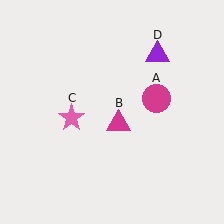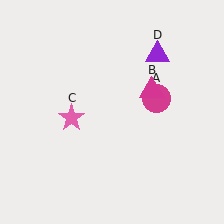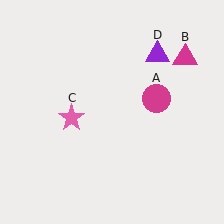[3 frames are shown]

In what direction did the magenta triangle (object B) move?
The magenta triangle (object B) moved up and to the right.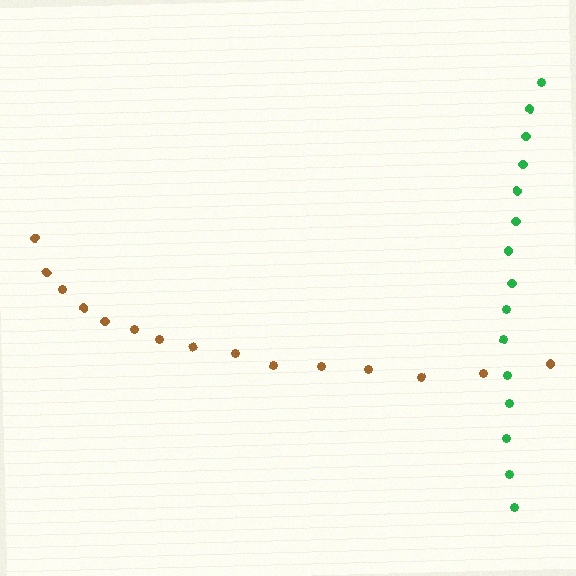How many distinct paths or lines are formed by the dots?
There are 2 distinct paths.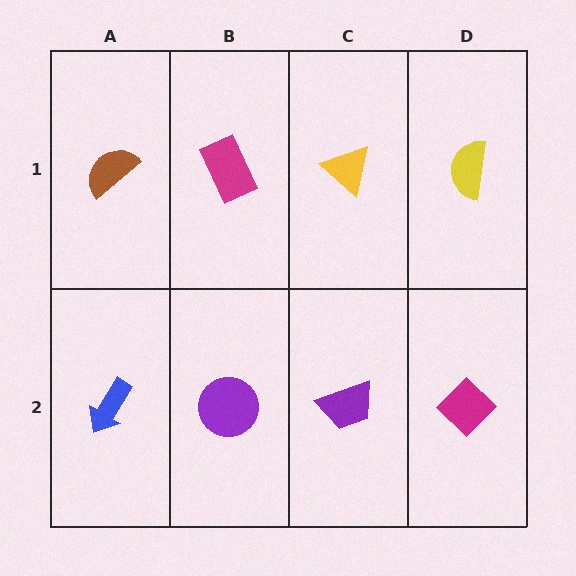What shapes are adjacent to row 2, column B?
A magenta rectangle (row 1, column B), a blue arrow (row 2, column A), a purple trapezoid (row 2, column C).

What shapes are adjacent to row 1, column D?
A magenta diamond (row 2, column D), a yellow triangle (row 1, column C).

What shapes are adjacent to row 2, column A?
A brown semicircle (row 1, column A), a purple circle (row 2, column B).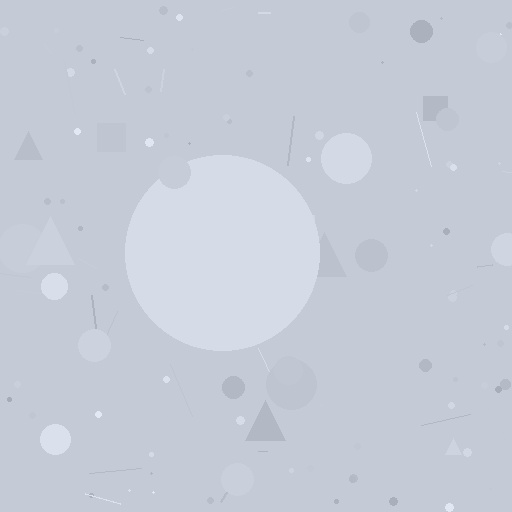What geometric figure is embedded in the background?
A circle is embedded in the background.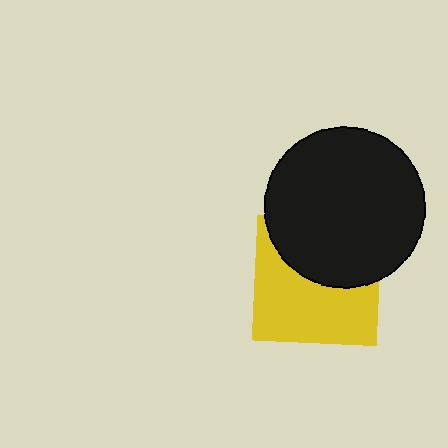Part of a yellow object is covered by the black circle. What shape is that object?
It is a square.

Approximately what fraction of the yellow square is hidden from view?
Roughly 43% of the yellow square is hidden behind the black circle.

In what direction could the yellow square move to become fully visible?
The yellow square could move down. That would shift it out from behind the black circle entirely.